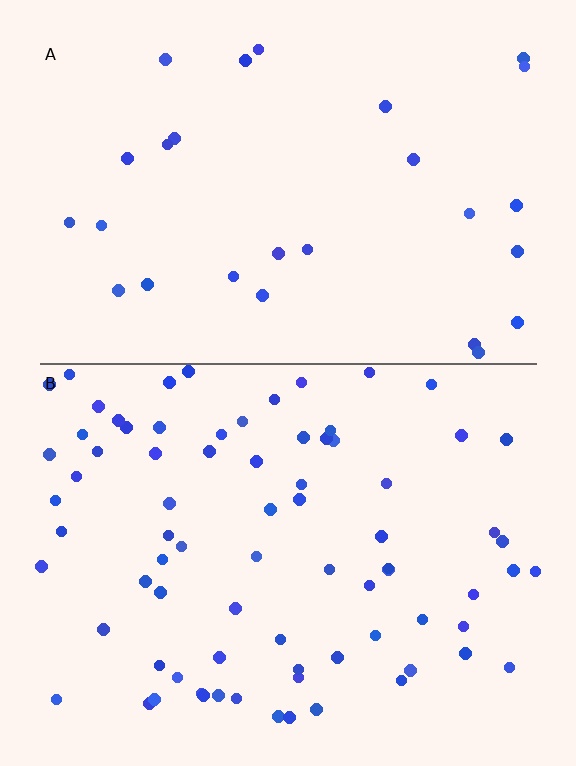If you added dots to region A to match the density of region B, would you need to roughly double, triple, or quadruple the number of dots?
Approximately triple.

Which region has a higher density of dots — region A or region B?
B (the bottom).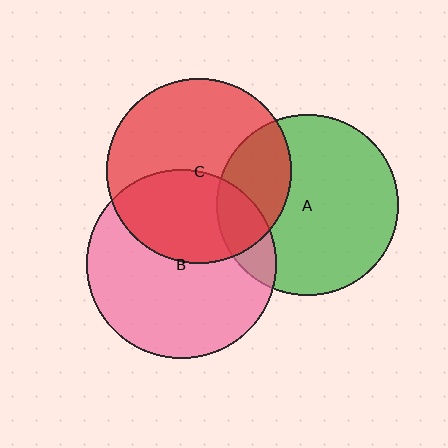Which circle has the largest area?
Circle B (pink).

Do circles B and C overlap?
Yes.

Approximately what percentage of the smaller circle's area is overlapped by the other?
Approximately 40%.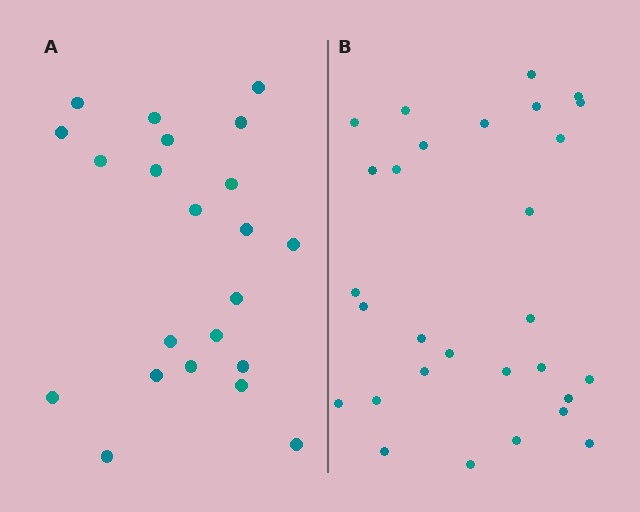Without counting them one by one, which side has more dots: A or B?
Region B (the right region) has more dots.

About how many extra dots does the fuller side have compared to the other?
Region B has roughly 8 or so more dots than region A.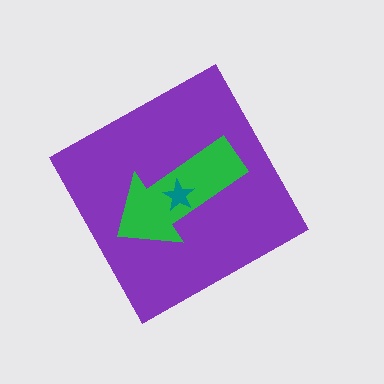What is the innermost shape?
The teal star.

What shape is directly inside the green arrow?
The teal star.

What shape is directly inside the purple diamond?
The green arrow.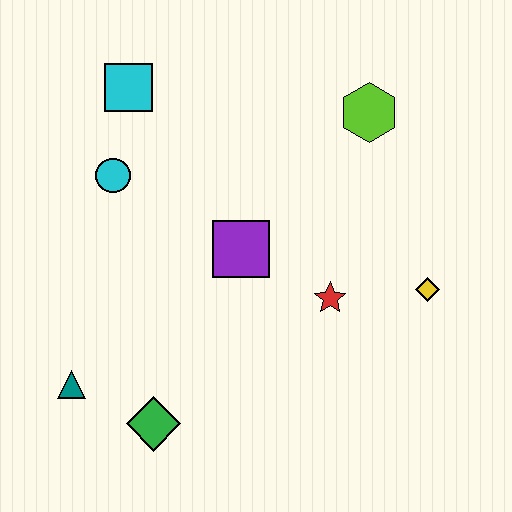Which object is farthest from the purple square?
The teal triangle is farthest from the purple square.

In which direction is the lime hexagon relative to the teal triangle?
The lime hexagon is to the right of the teal triangle.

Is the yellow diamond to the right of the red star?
Yes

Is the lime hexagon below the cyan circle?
No